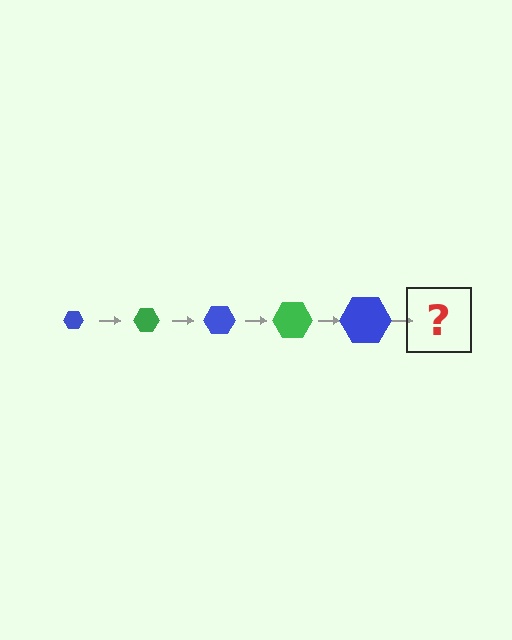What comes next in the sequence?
The next element should be a green hexagon, larger than the previous one.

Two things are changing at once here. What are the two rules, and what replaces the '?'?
The two rules are that the hexagon grows larger each step and the color cycles through blue and green. The '?' should be a green hexagon, larger than the previous one.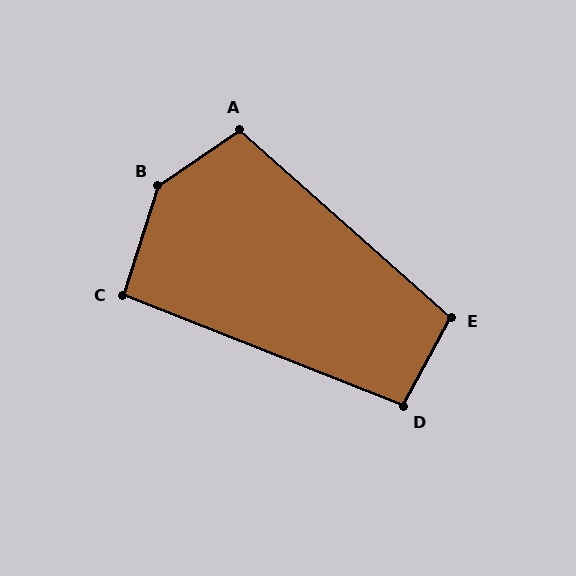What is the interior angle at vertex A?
Approximately 104 degrees (obtuse).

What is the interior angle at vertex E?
Approximately 104 degrees (obtuse).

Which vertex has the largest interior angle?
B, at approximately 142 degrees.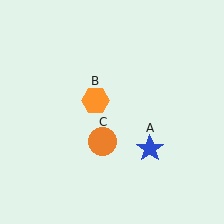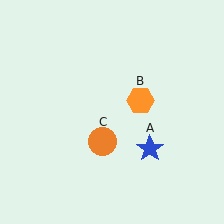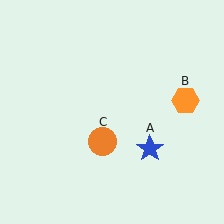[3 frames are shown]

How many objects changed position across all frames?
1 object changed position: orange hexagon (object B).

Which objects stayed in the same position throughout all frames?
Blue star (object A) and orange circle (object C) remained stationary.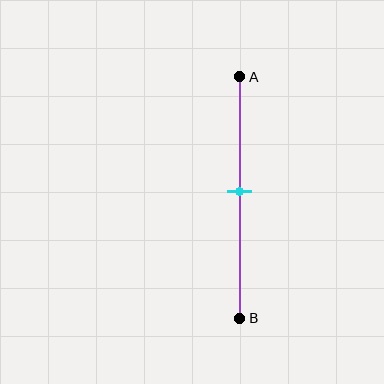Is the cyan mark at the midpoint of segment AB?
Yes, the mark is approximately at the midpoint.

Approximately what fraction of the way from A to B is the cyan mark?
The cyan mark is approximately 45% of the way from A to B.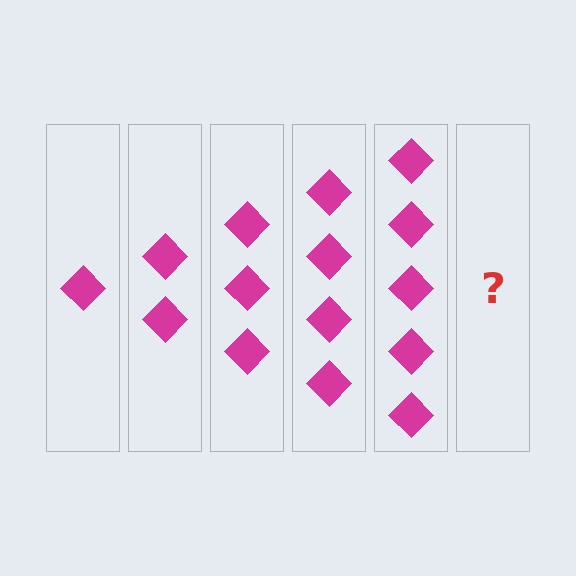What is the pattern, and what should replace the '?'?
The pattern is that each step adds one more diamond. The '?' should be 6 diamonds.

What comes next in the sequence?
The next element should be 6 diamonds.